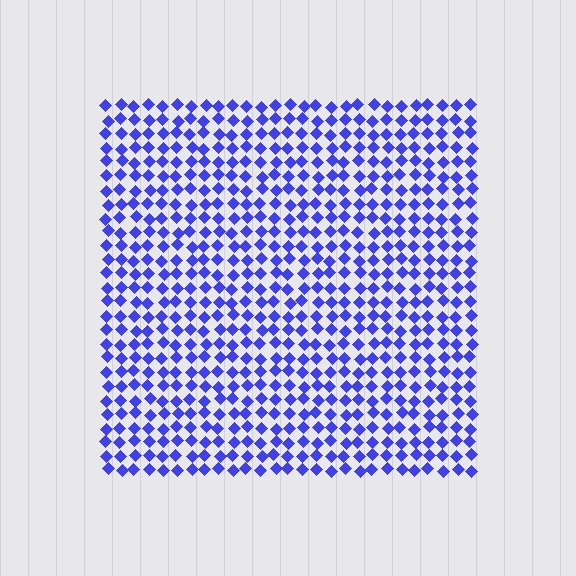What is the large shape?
The large shape is a square.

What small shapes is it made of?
It is made of small diamonds.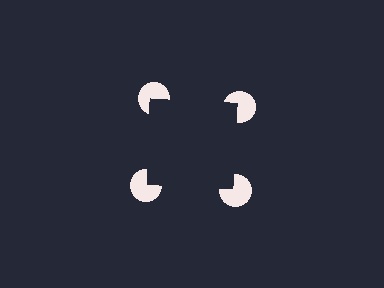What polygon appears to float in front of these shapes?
An illusory square — its edges are inferred from the aligned wedge cuts in the pac-man discs, not physically drawn.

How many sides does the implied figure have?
4 sides.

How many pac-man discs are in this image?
There are 4 — one at each vertex of the illusory square.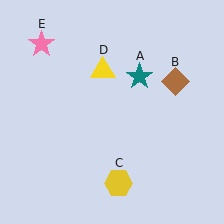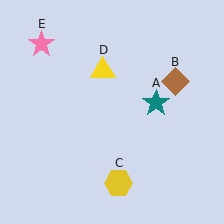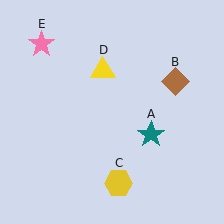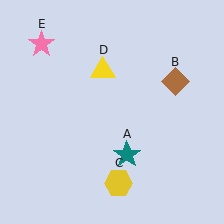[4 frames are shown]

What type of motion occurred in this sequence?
The teal star (object A) rotated clockwise around the center of the scene.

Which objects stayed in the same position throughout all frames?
Brown diamond (object B) and yellow hexagon (object C) and yellow triangle (object D) and pink star (object E) remained stationary.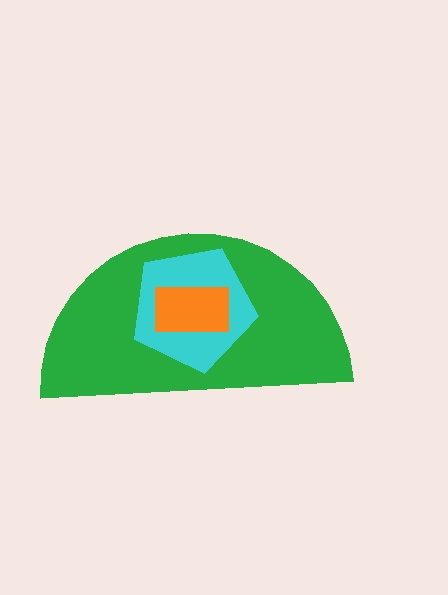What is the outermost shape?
The green semicircle.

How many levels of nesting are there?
3.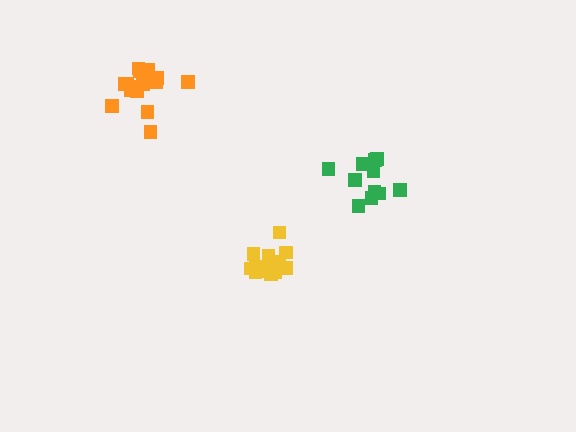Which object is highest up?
The orange cluster is topmost.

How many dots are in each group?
Group 1: 16 dots, Group 2: 11 dots, Group 3: 15 dots (42 total).